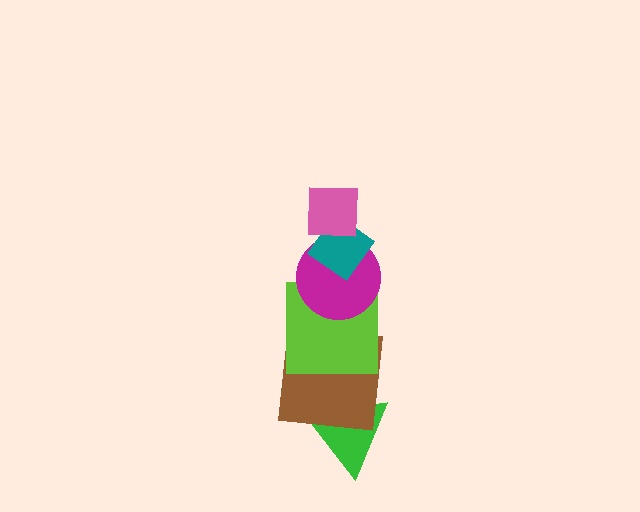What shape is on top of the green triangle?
The brown square is on top of the green triangle.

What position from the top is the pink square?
The pink square is 1st from the top.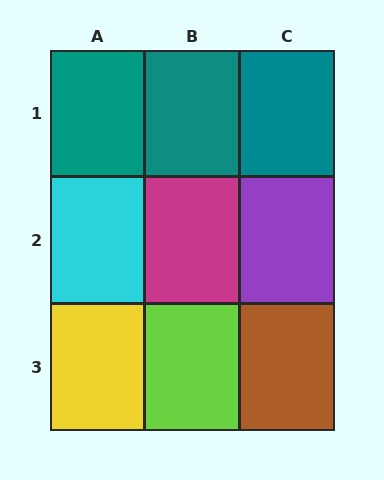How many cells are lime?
1 cell is lime.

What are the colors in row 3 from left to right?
Yellow, lime, brown.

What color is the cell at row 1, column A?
Teal.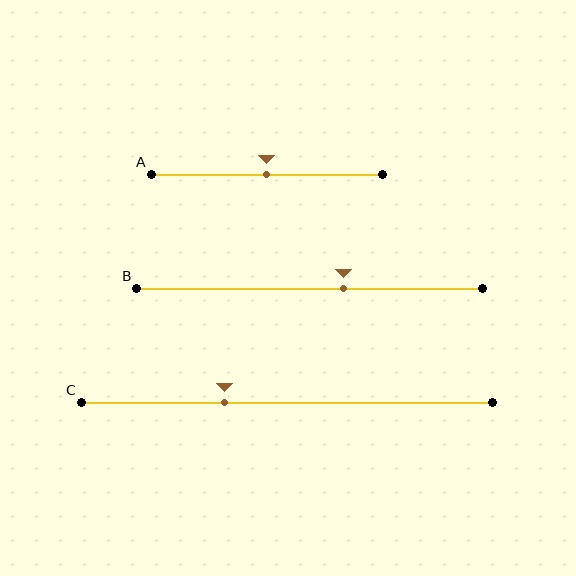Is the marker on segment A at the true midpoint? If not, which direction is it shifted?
Yes, the marker on segment A is at the true midpoint.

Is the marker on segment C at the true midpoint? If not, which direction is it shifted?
No, the marker on segment C is shifted to the left by about 15% of the segment length.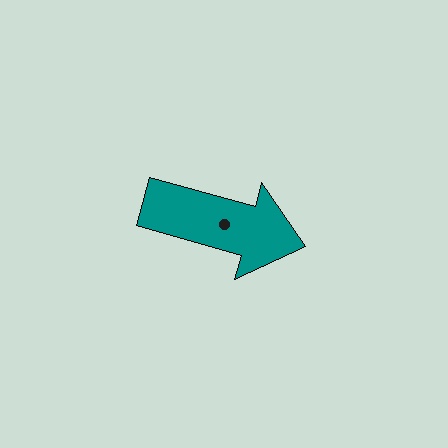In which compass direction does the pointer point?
East.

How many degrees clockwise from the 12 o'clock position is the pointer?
Approximately 105 degrees.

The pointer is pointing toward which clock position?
Roughly 4 o'clock.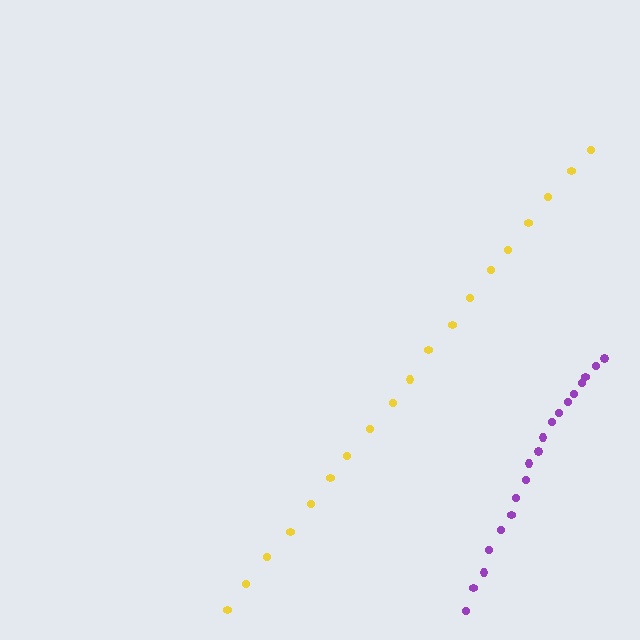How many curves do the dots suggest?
There are 2 distinct paths.